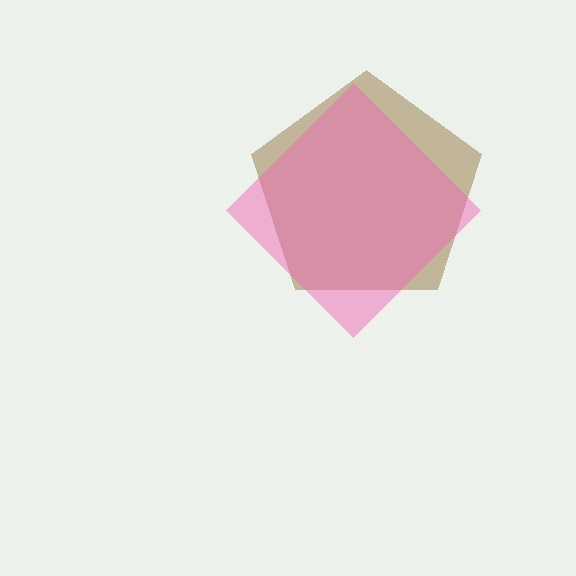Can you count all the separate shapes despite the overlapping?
Yes, there are 2 separate shapes.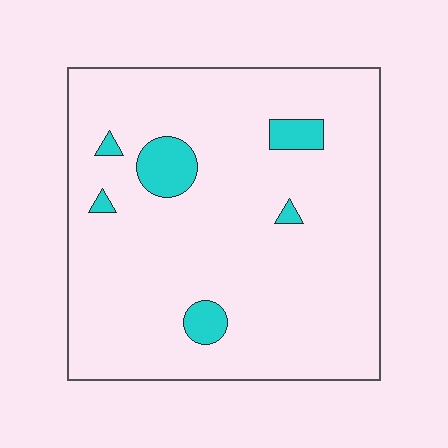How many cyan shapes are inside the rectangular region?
6.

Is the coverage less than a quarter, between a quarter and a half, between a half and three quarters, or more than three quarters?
Less than a quarter.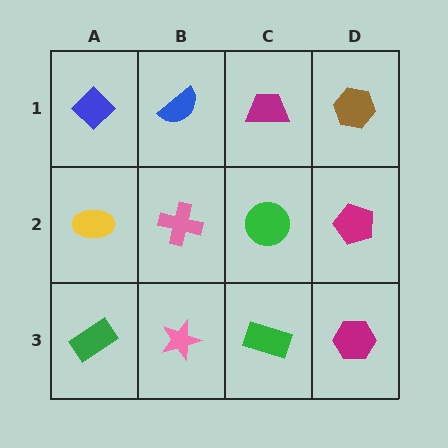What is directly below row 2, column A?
A green rectangle.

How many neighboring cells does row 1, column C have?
3.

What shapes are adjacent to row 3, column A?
A yellow ellipse (row 2, column A), a pink star (row 3, column B).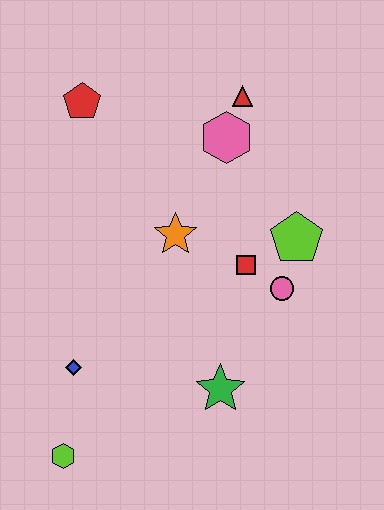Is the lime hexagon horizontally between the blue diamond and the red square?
No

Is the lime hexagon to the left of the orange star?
Yes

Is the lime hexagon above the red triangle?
No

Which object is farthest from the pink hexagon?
The lime hexagon is farthest from the pink hexagon.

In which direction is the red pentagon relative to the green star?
The red pentagon is above the green star.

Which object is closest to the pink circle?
The red square is closest to the pink circle.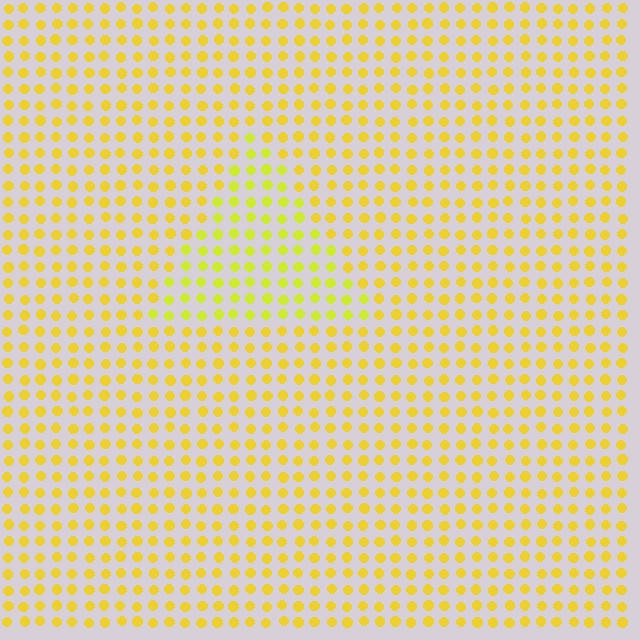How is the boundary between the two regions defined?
The boundary is defined purely by a slight shift in hue (about 18 degrees). Spacing, size, and orientation are identical on both sides.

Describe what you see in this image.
The image is filled with small yellow elements in a uniform arrangement. A triangle-shaped region is visible where the elements are tinted to a slightly different hue, forming a subtle color boundary.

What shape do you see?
I see a triangle.